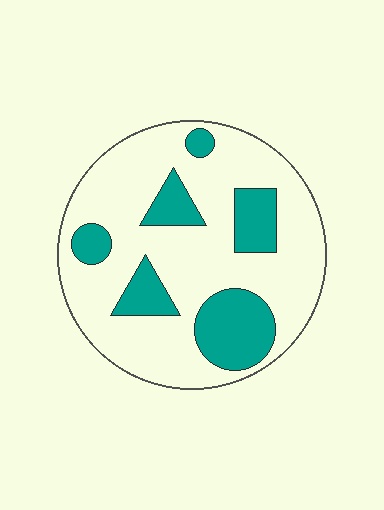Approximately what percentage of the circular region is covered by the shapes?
Approximately 25%.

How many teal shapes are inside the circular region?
6.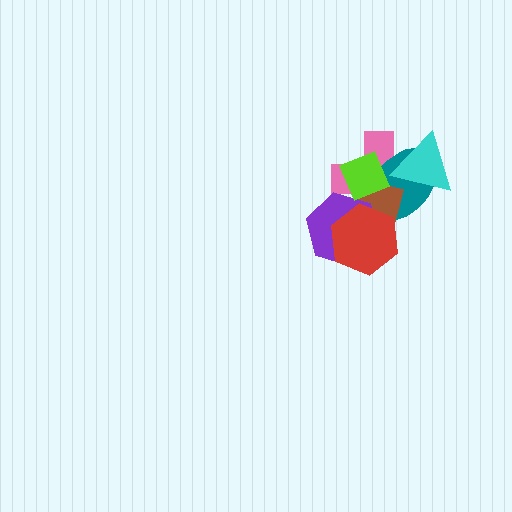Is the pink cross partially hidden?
Yes, it is partially covered by another shape.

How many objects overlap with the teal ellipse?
5 objects overlap with the teal ellipse.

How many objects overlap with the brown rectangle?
5 objects overlap with the brown rectangle.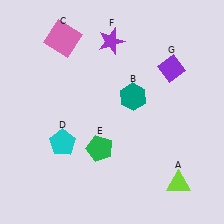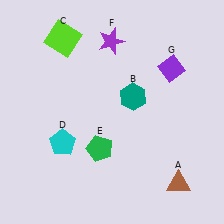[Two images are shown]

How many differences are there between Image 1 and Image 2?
There are 2 differences between the two images.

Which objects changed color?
A changed from lime to brown. C changed from pink to lime.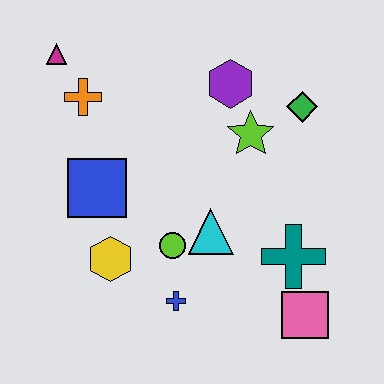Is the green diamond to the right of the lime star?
Yes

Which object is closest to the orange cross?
The magenta triangle is closest to the orange cross.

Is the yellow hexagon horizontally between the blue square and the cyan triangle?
Yes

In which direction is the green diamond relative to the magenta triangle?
The green diamond is to the right of the magenta triangle.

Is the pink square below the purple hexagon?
Yes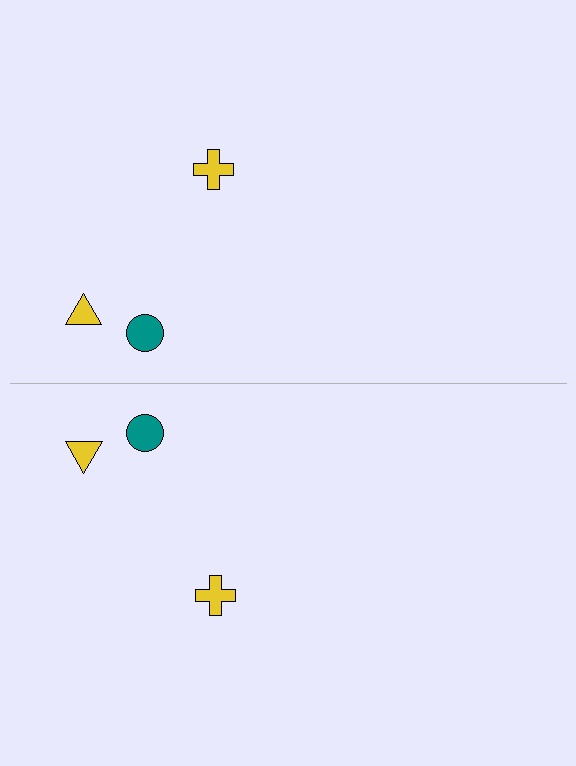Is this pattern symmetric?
Yes, this pattern has bilateral (reflection) symmetry.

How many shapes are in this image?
There are 6 shapes in this image.